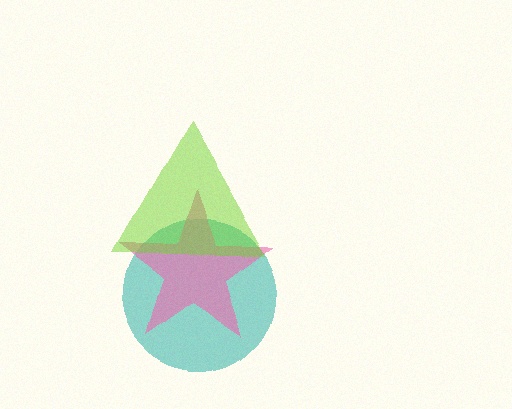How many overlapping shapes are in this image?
There are 3 overlapping shapes in the image.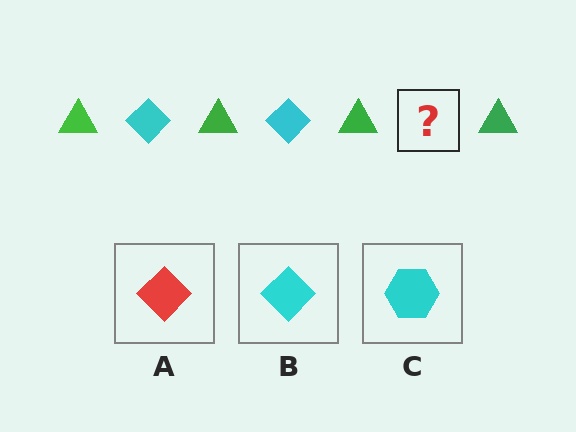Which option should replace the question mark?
Option B.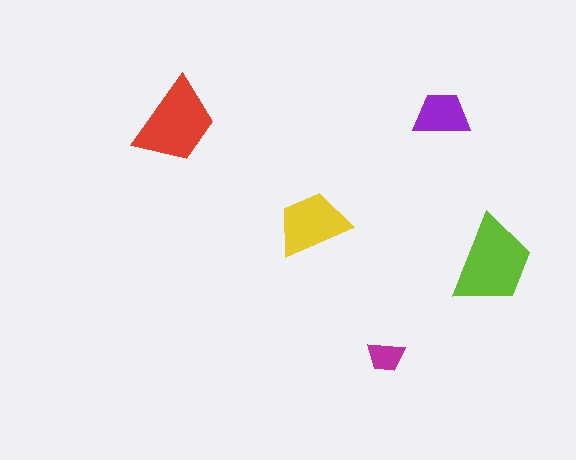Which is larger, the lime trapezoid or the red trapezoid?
The lime one.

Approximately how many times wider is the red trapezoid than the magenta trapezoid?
About 2.5 times wider.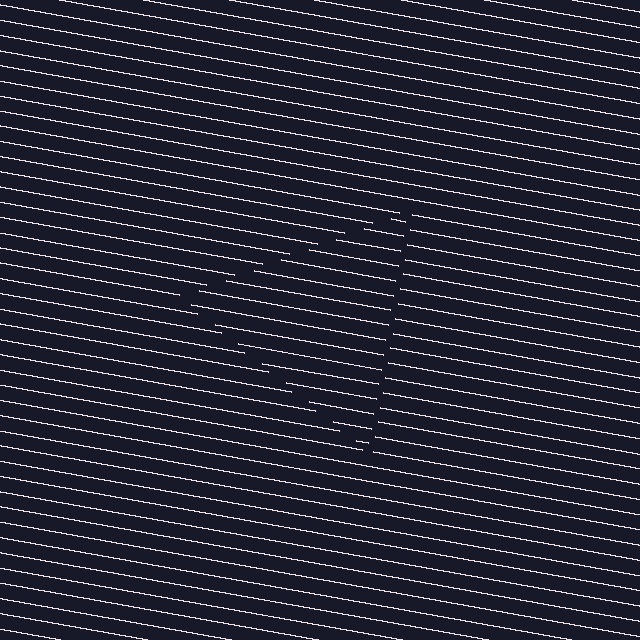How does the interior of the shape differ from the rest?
The interior of the shape contains the same grating, shifted by half a period — the contour is defined by the phase discontinuity where line-ends from the inner and outer gratings abut.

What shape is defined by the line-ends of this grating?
An illusory triangle. The interior of the shape contains the same grating, shifted by half a period — the contour is defined by the phase discontinuity where line-ends from the inner and outer gratings abut.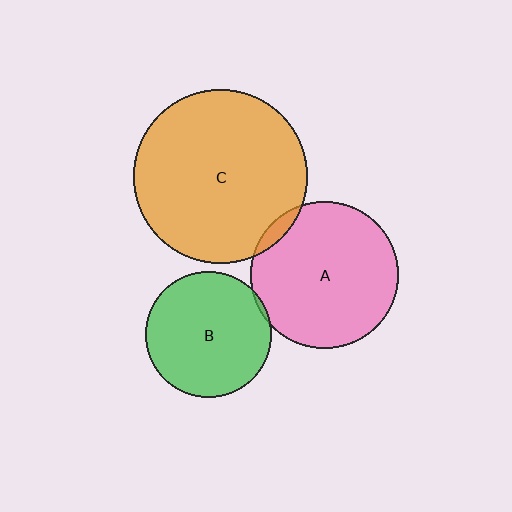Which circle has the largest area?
Circle C (orange).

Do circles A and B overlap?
Yes.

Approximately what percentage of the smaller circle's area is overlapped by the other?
Approximately 5%.